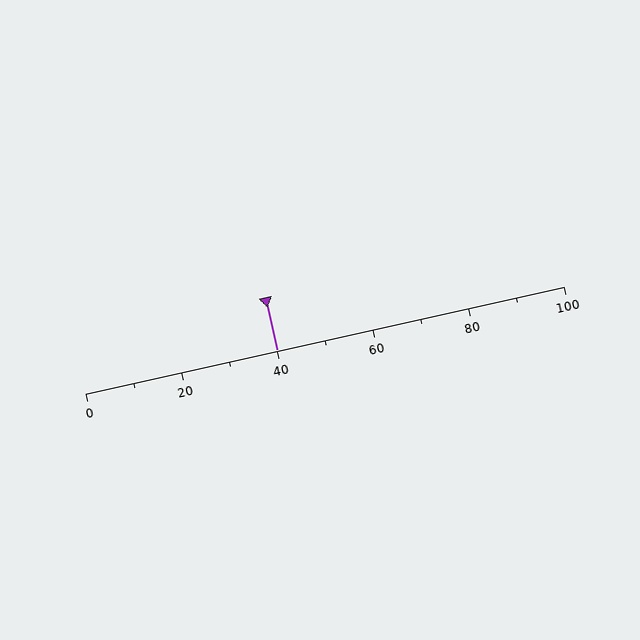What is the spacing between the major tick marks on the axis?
The major ticks are spaced 20 apart.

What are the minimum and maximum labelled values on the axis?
The axis runs from 0 to 100.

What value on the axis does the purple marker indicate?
The marker indicates approximately 40.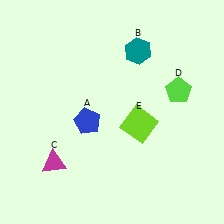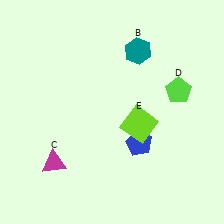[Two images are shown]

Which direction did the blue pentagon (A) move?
The blue pentagon (A) moved right.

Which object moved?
The blue pentagon (A) moved right.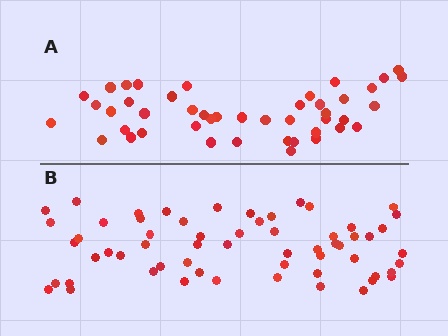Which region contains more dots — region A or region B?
Region B (the bottom region) has more dots.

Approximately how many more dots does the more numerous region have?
Region B has approximately 15 more dots than region A.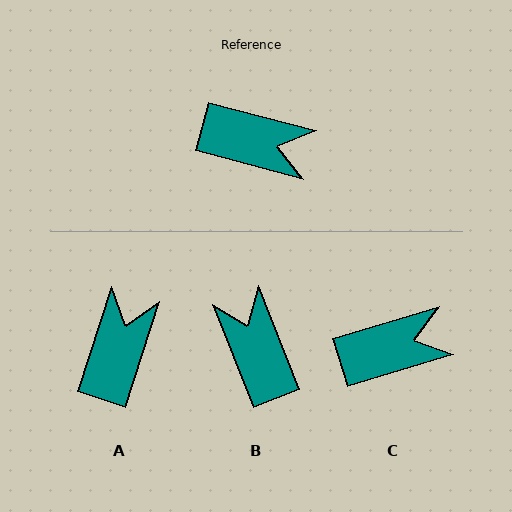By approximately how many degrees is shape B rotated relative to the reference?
Approximately 126 degrees counter-clockwise.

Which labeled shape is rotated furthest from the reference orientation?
B, about 126 degrees away.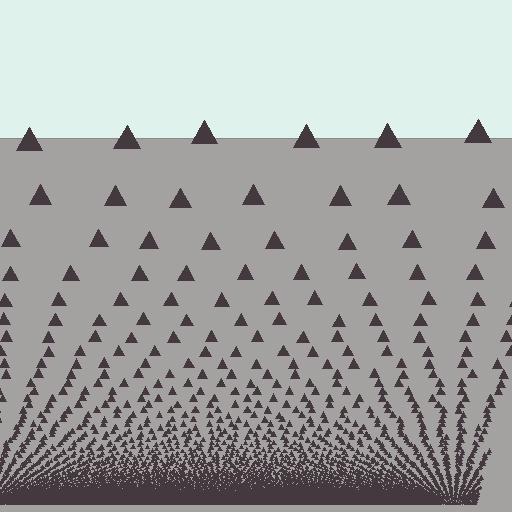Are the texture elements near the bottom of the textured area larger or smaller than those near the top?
Smaller. The gradient is inverted — elements near the bottom are smaller and denser.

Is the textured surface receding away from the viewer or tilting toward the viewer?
The surface appears to tilt toward the viewer. Texture elements get larger and sparser toward the top.